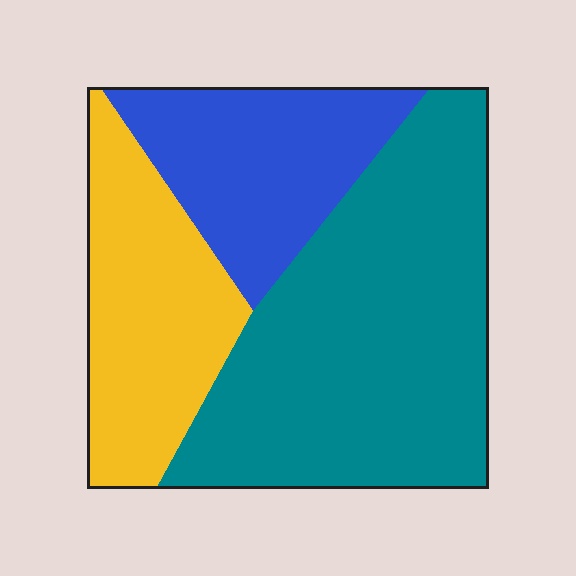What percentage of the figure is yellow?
Yellow covers 25% of the figure.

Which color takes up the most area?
Teal, at roughly 50%.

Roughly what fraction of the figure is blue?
Blue takes up about one quarter (1/4) of the figure.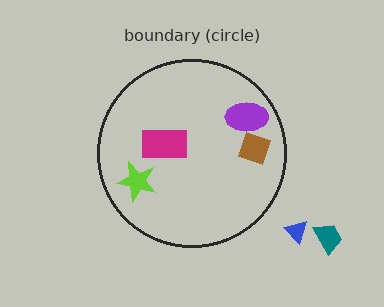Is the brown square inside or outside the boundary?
Inside.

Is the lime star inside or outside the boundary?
Inside.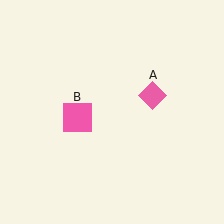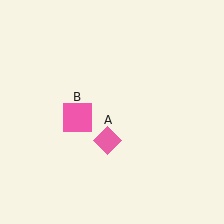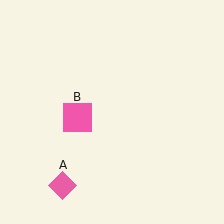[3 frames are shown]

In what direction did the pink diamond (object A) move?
The pink diamond (object A) moved down and to the left.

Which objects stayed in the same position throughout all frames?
Pink square (object B) remained stationary.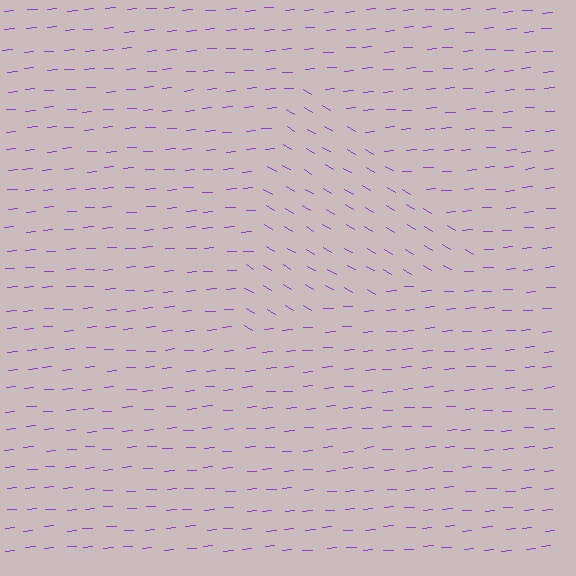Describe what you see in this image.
The image is filled with small purple line segments. A triangle region in the image has lines oriented differently from the surrounding lines, creating a visible texture boundary.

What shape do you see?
I see a triangle.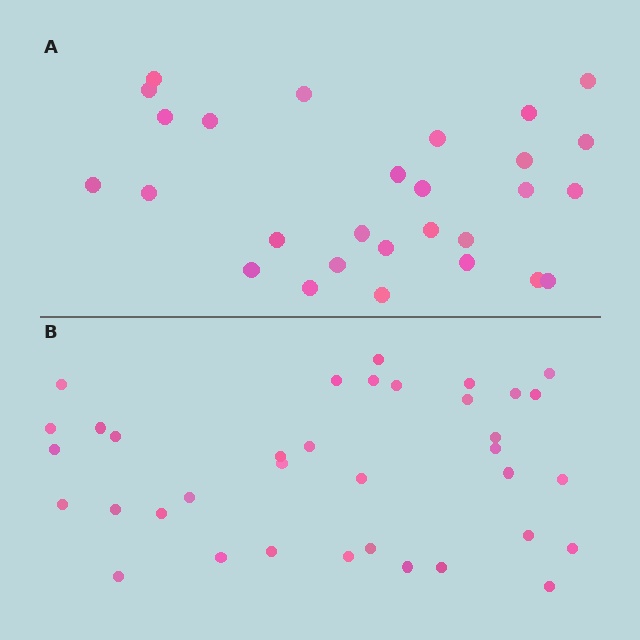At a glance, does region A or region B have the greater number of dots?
Region B (the bottom region) has more dots.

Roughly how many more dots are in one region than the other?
Region B has roughly 8 or so more dots than region A.